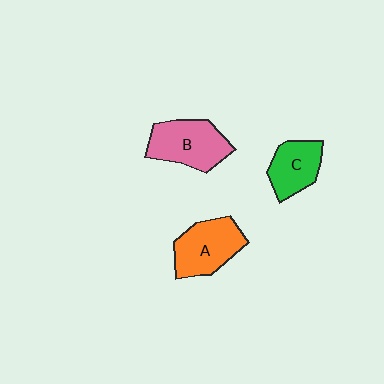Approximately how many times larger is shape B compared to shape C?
Approximately 1.4 times.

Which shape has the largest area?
Shape B (pink).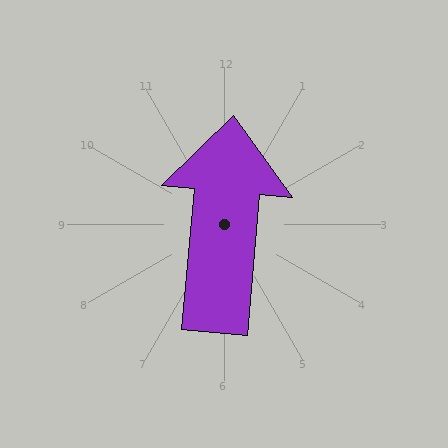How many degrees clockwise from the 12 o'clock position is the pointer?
Approximately 5 degrees.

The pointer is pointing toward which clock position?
Roughly 12 o'clock.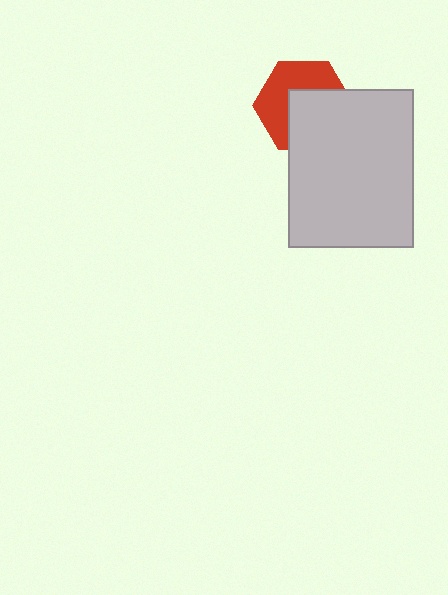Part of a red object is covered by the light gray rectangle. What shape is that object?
It is a hexagon.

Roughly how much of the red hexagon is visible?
About half of it is visible (roughly 50%).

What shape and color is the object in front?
The object in front is a light gray rectangle.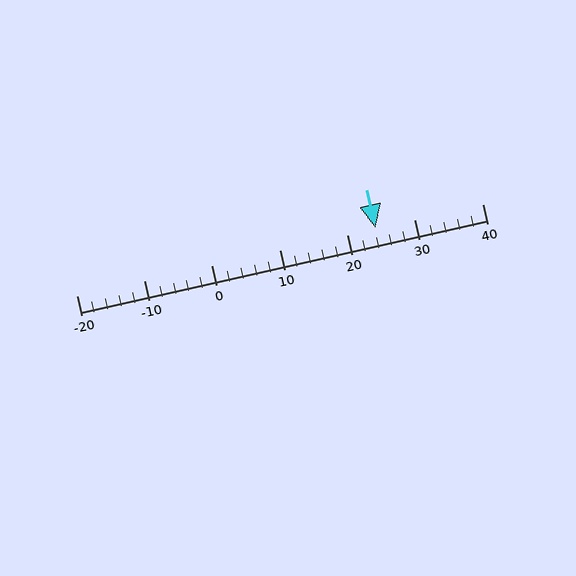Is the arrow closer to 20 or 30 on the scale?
The arrow is closer to 20.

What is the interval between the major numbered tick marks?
The major tick marks are spaced 10 units apart.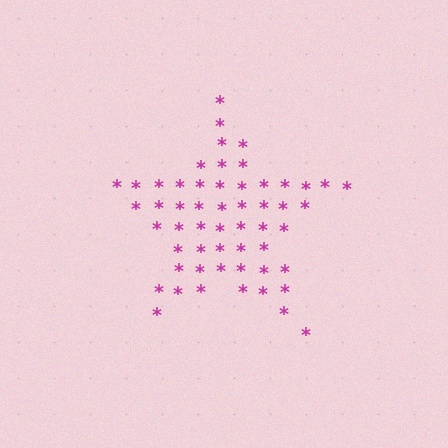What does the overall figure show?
The overall figure shows a star.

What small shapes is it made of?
It is made of small asterisks.